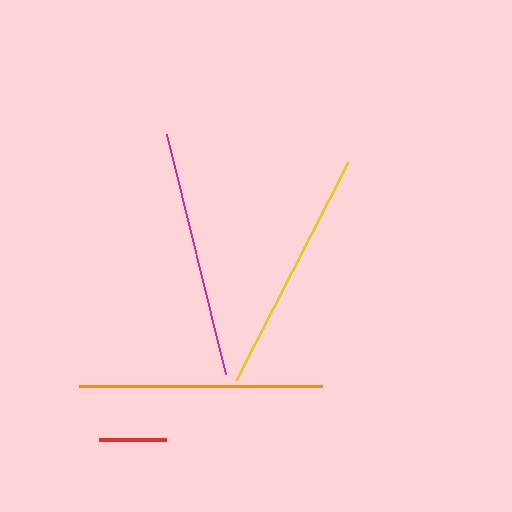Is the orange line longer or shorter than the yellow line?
The yellow line is longer than the orange line.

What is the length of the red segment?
The red segment is approximately 67 pixels long.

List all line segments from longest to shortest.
From longest to shortest: magenta, yellow, orange, red.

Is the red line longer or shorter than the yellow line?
The yellow line is longer than the red line.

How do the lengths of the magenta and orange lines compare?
The magenta and orange lines are approximately the same length.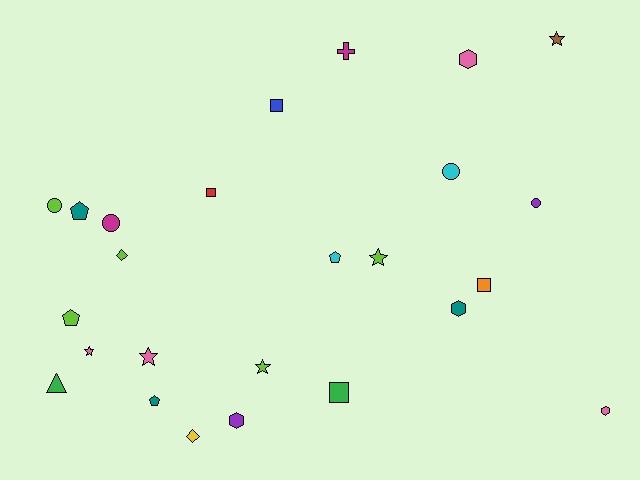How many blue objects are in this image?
There is 1 blue object.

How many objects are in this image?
There are 25 objects.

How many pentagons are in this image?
There are 4 pentagons.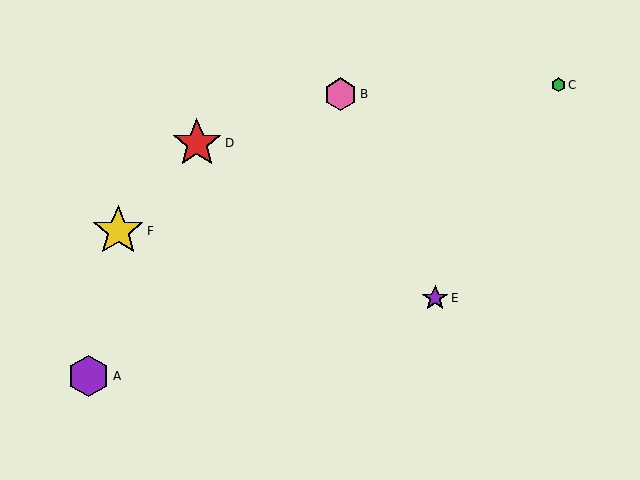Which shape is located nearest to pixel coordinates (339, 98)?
The pink hexagon (labeled B) at (340, 94) is nearest to that location.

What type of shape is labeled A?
Shape A is a purple hexagon.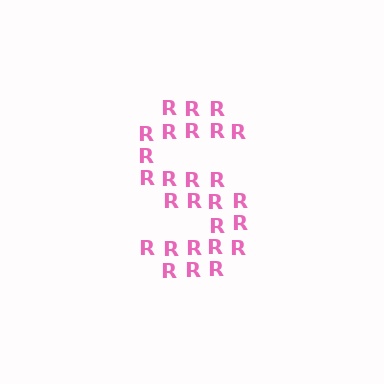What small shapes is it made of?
It is made of small letter R's.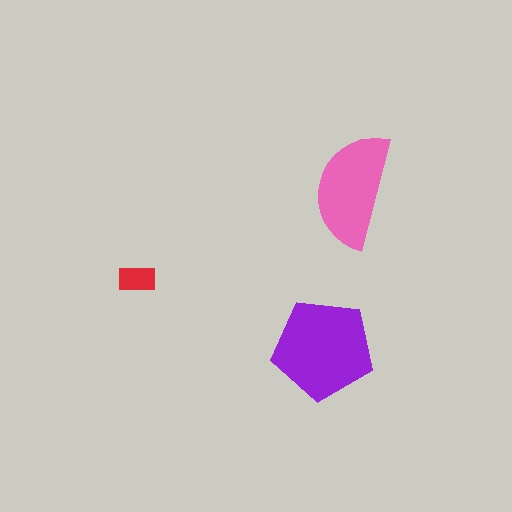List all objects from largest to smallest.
The purple pentagon, the pink semicircle, the red rectangle.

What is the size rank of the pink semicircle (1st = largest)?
2nd.